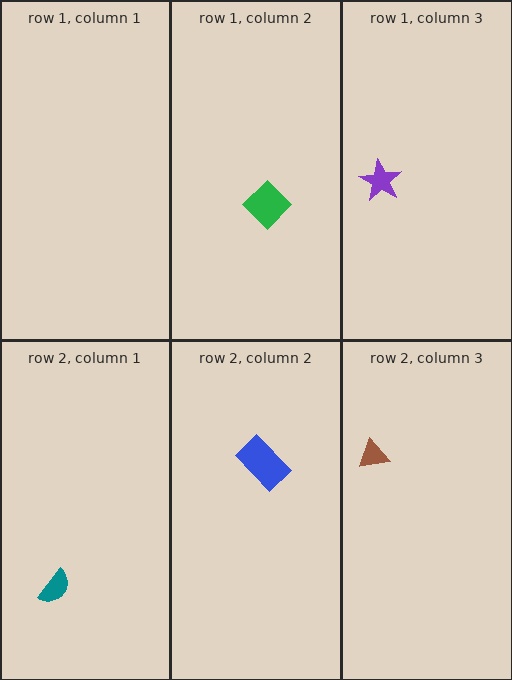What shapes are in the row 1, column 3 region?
The purple star.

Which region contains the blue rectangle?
The row 2, column 2 region.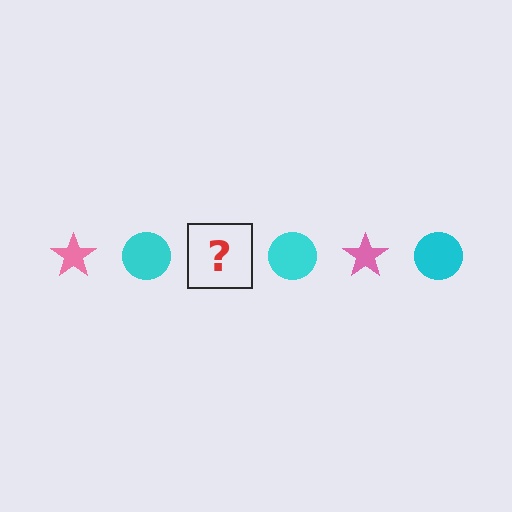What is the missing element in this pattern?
The missing element is a pink star.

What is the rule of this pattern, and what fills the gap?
The rule is that the pattern alternates between pink star and cyan circle. The gap should be filled with a pink star.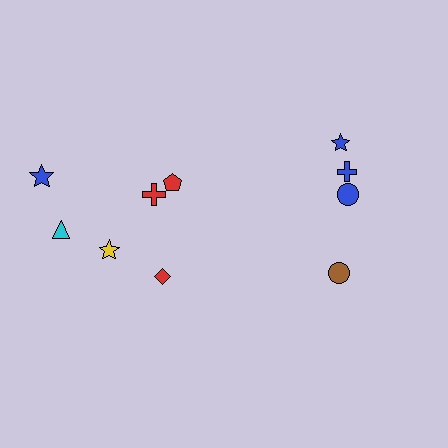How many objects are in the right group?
There are 4 objects.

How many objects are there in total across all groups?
There are 10 objects.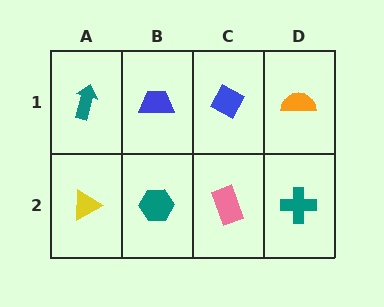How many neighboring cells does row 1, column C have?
3.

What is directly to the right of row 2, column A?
A teal hexagon.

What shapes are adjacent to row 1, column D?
A teal cross (row 2, column D), a blue diamond (row 1, column C).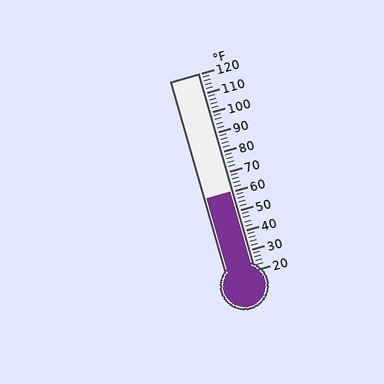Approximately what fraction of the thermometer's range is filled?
The thermometer is filled to approximately 40% of its range.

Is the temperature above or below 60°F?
The temperature is at 60°F.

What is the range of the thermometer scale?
The thermometer scale ranges from 20°F to 120°F.